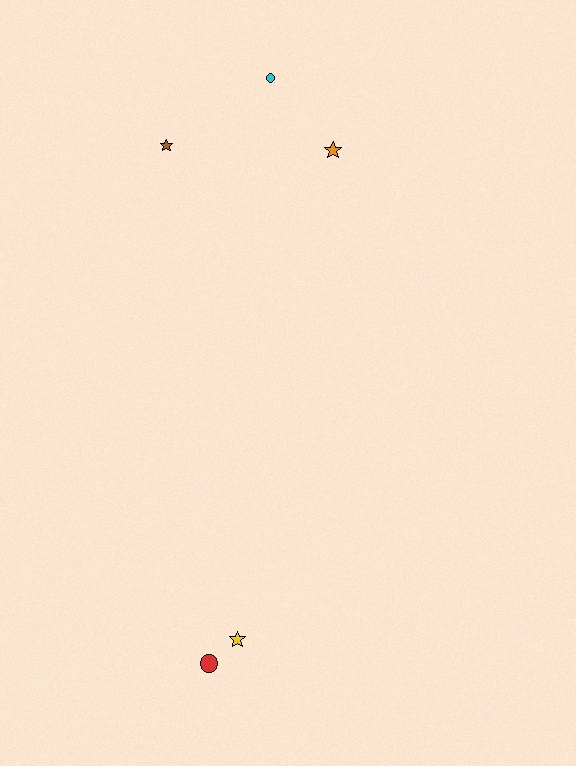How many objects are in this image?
There are 5 objects.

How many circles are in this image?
There are 2 circles.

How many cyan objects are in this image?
There is 1 cyan object.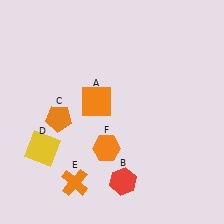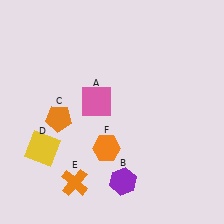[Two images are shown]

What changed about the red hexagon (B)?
In Image 1, B is red. In Image 2, it changed to purple.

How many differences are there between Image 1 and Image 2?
There are 2 differences between the two images.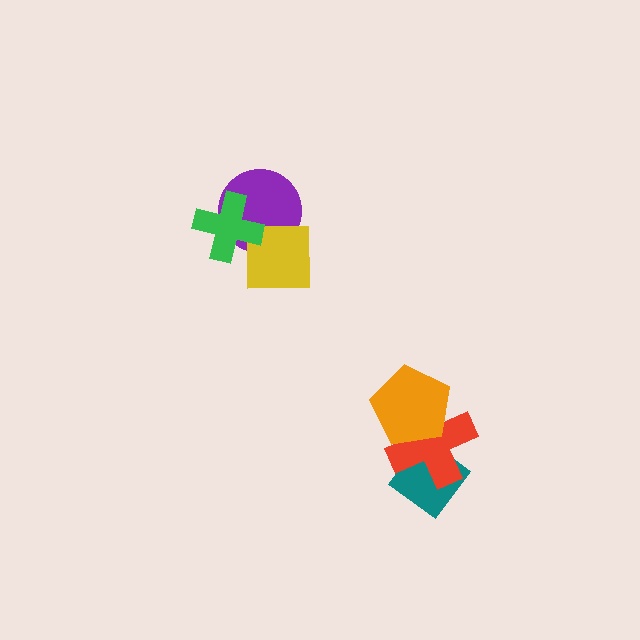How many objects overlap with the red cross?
2 objects overlap with the red cross.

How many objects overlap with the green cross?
2 objects overlap with the green cross.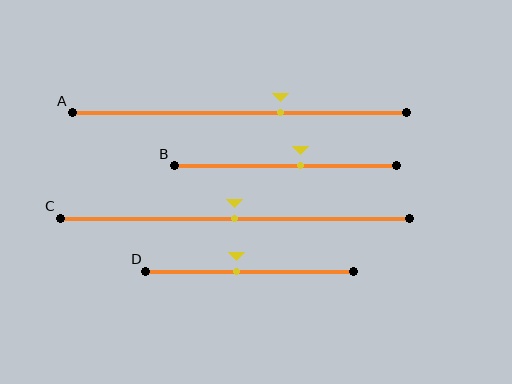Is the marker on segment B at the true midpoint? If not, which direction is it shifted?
No, the marker on segment B is shifted to the right by about 7% of the segment length.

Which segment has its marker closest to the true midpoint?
Segment C has its marker closest to the true midpoint.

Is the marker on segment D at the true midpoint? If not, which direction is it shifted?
No, the marker on segment D is shifted to the left by about 6% of the segment length.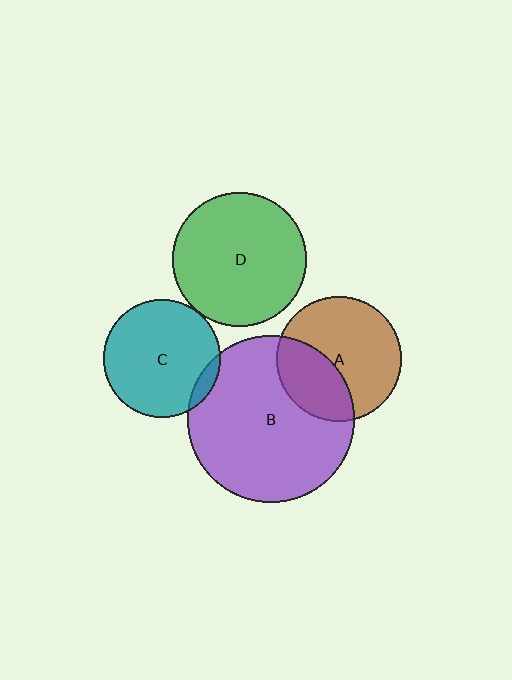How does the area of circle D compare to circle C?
Approximately 1.3 times.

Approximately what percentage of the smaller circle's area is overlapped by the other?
Approximately 35%.